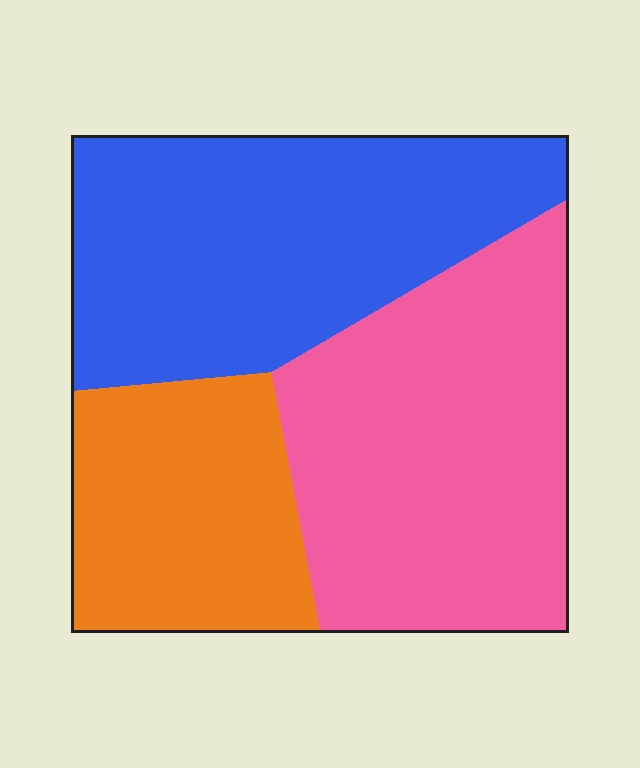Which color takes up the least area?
Orange, at roughly 25%.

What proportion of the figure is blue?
Blue covers around 40% of the figure.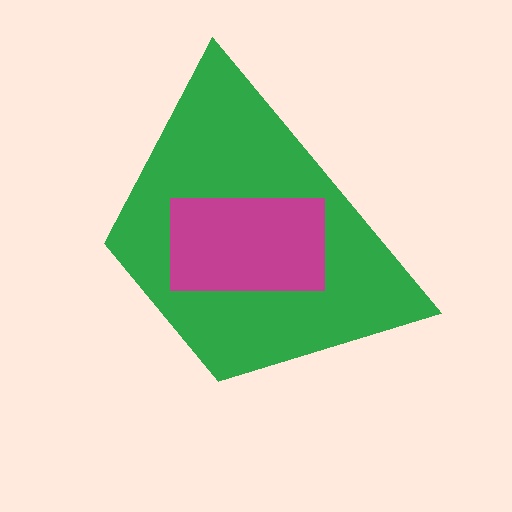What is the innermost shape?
The magenta rectangle.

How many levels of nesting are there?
2.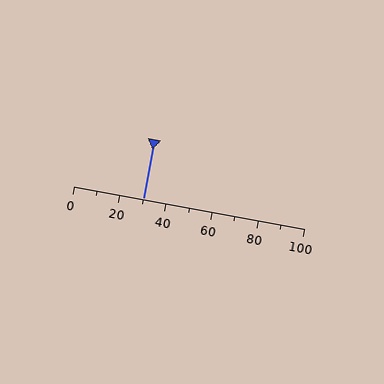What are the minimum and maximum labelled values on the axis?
The axis runs from 0 to 100.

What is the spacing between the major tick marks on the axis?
The major ticks are spaced 20 apart.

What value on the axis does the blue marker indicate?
The marker indicates approximately 30.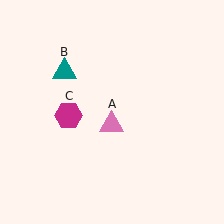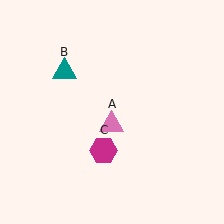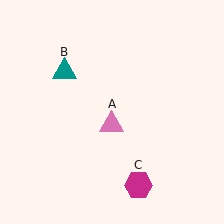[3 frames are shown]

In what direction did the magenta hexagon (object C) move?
The magenta hexagon (object C) moved down and to the right.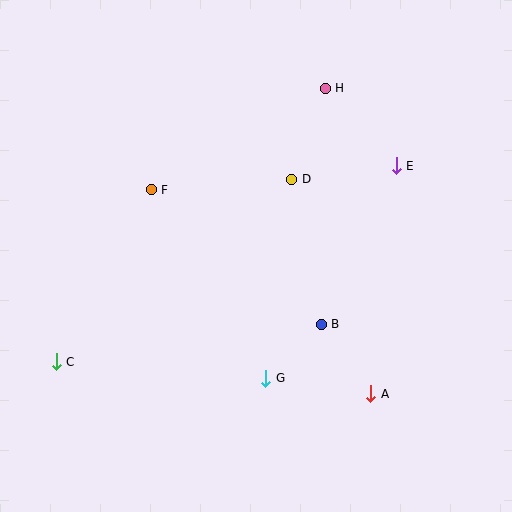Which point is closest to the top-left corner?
Point F is closest to the top-left corner.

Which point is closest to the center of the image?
Point D at (292, 179) is closest to the center.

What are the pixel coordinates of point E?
Point E is at (396, 166).